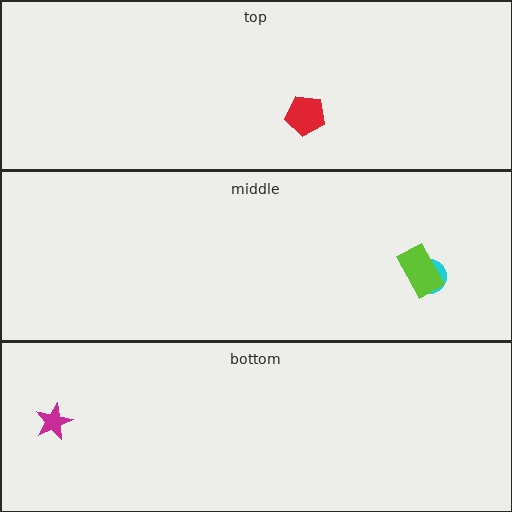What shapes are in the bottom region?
The magenta star.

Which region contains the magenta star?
The bottom region.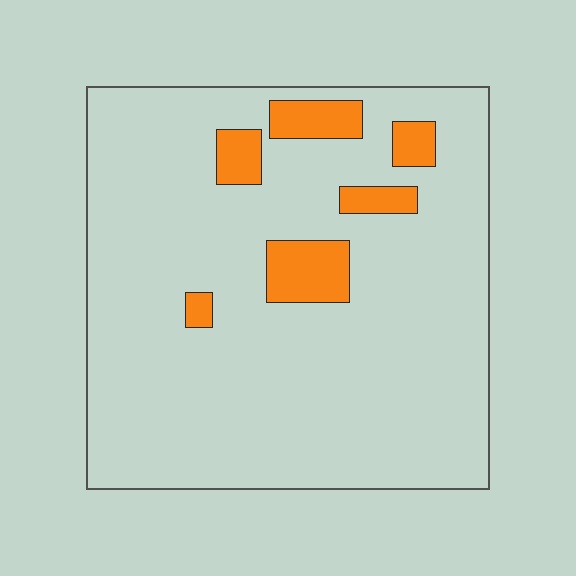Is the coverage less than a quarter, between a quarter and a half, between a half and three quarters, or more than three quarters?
Less than a quarter.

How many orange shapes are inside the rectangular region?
6.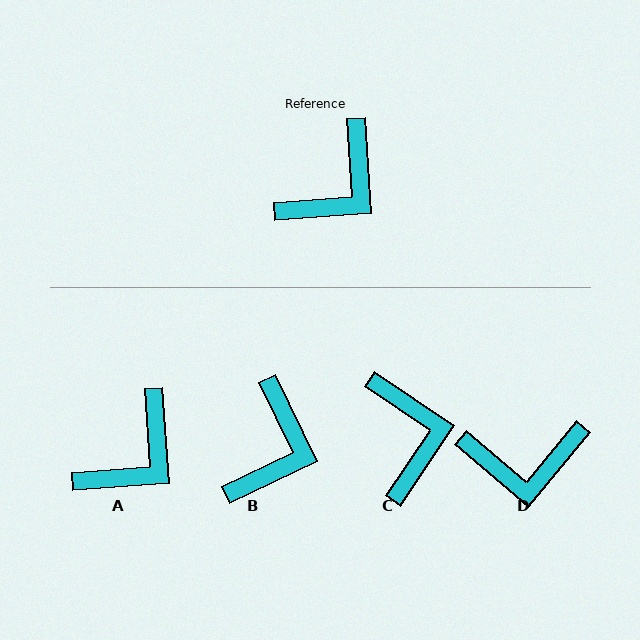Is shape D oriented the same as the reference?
No, it is off by about 44 degrees.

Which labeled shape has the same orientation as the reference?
A.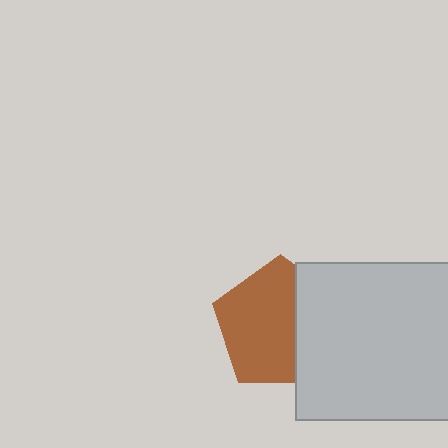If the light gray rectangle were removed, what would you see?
You would see the complete brown pentagon.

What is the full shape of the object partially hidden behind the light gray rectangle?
The partially hidden object is a brown pentagon.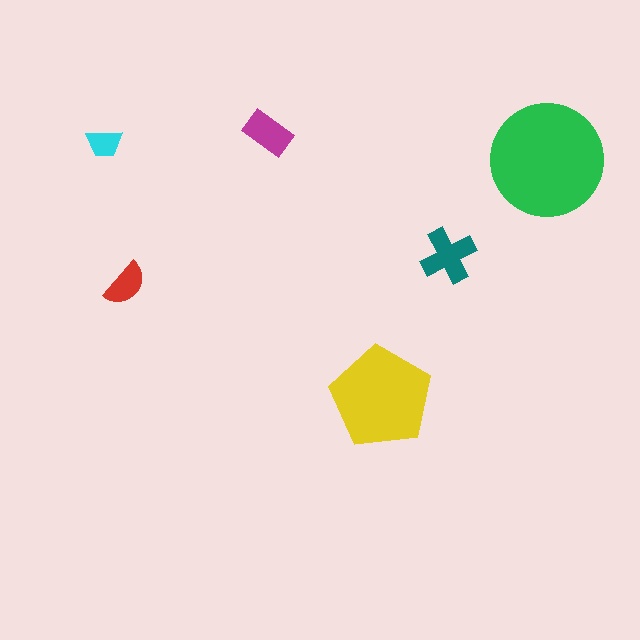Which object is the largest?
The green circle.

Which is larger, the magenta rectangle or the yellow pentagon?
The yellow pentagon.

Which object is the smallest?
The cyan trapezoid.